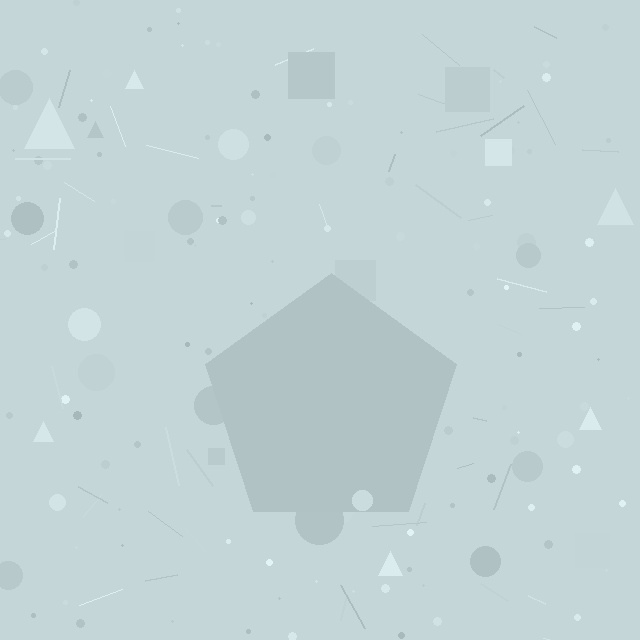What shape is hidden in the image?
A pentagon is hidden in the image.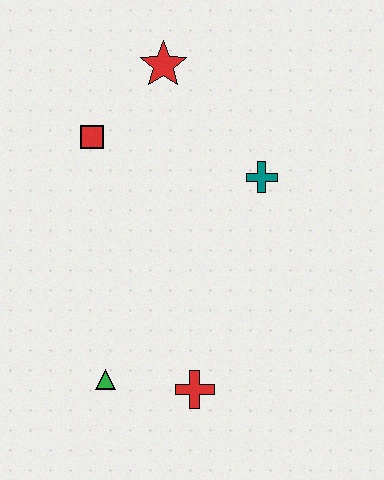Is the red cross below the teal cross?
Yes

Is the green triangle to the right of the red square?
Yes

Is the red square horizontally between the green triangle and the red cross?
No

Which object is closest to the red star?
The red square is closest to the red star.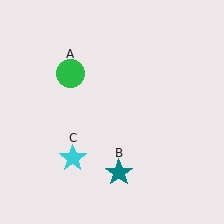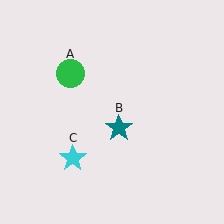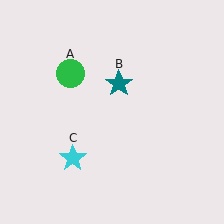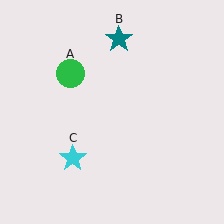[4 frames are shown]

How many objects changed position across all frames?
1 object changed position: teal star (object B).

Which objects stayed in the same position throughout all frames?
Green circle (object A) and cyan star (object C) remained stationary.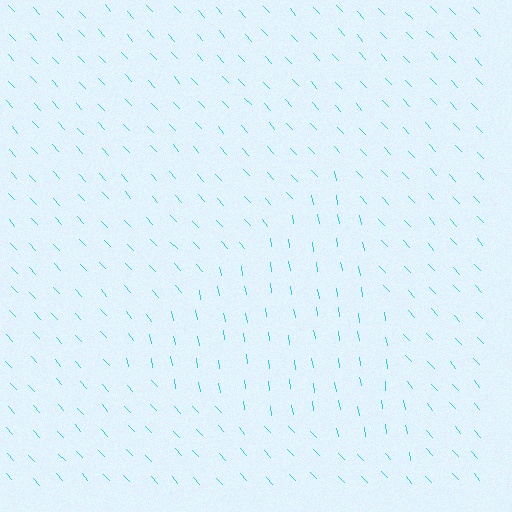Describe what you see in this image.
The image is filled with small cyan line segments. A triangle region in the image has lines oriented differently from the surrounding lines, creating a visible texture boundary.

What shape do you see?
I see a triangle.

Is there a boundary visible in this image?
Yes, there is a texture boundary formed by a change in line orientation.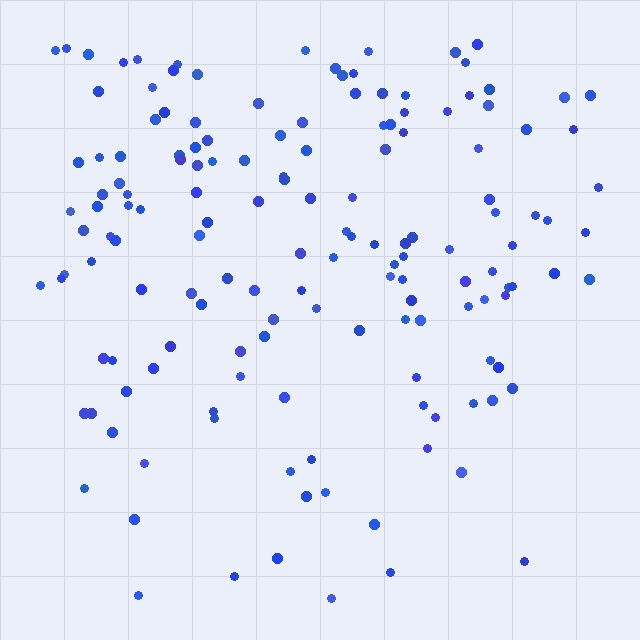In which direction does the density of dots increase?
From bottom to top, with the top side densest.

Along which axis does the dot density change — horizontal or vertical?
Vertical.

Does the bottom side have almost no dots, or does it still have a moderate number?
Still a moderate number, just noticeably fewer than the top.